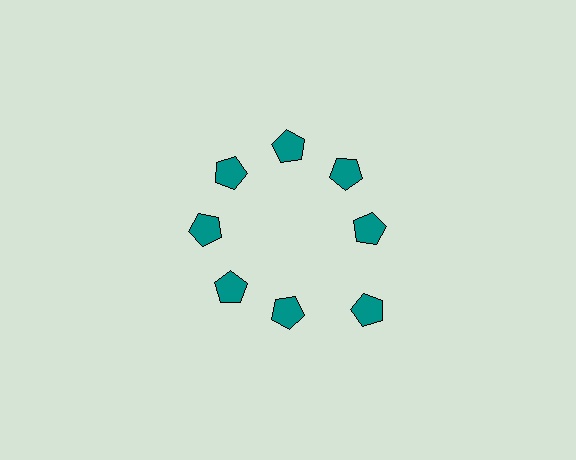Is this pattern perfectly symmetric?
No. The 8 teal pentagons are arranged in a ring, but one element near the 4 o'clock position is pushed outward from the center, breaking the 8-fold rotational symmetry.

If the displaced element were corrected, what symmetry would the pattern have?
It would have 8-fold rotational symmetry — the pattern would map onto itself every 45 degrees.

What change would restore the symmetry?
The symmetry would be restored by moving it inward, back onto the ring so that all 8 pentagons sit at equal angles and equal distance from the center.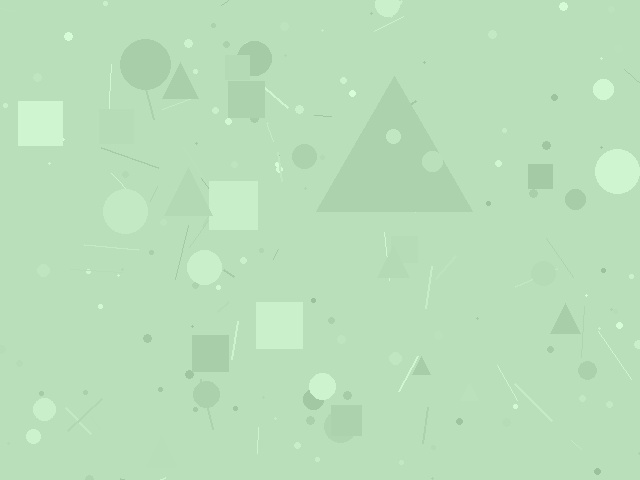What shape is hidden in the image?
A triangle is hidden in the image.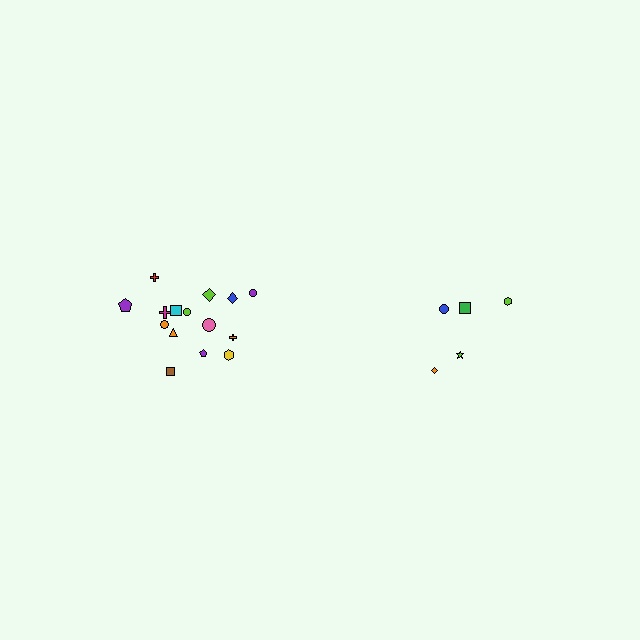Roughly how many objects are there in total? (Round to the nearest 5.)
Roughly 20 objects in total.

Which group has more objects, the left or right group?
The left group.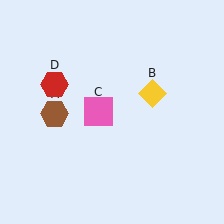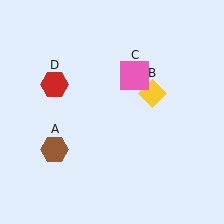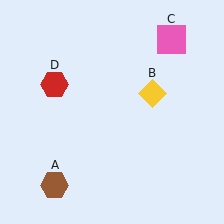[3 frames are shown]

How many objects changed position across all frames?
2 objects changed position: brown hexagon (object A), pink square (object C).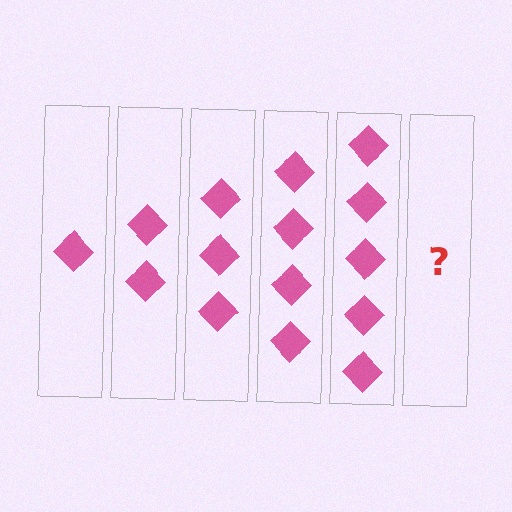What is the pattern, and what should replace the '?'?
The pattern is that each step adds one more diamond. The '?' should be 6 diamonds.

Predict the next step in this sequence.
The next step is 6 diamonds.